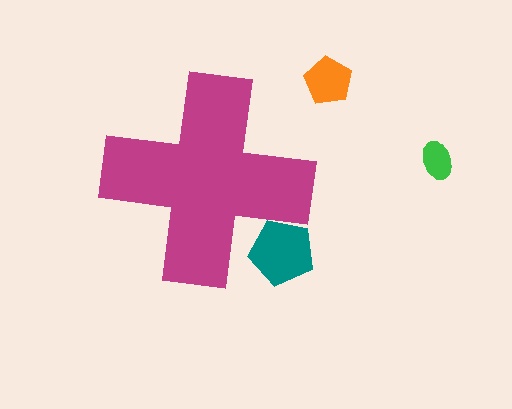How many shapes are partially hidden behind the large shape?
1 shape is partially hidden.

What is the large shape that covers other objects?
A magenta cross.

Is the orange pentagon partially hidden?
No, the orange pentagon is fully visible.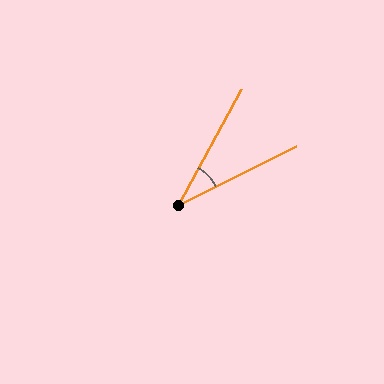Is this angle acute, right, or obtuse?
It is acute.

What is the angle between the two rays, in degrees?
Approximately 35 degrees.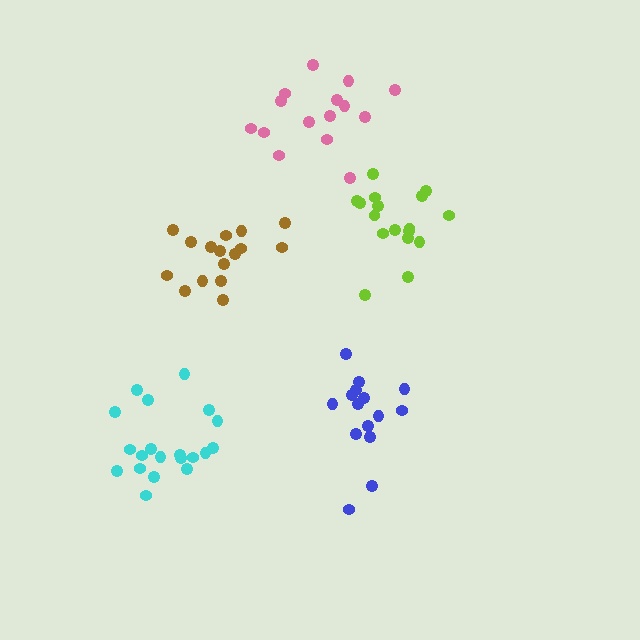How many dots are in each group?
Group 1: 15 dots, Group 2: 17 dots, Group 3: 16 dots, Group 4: 15 dots, Group 5: 20 dots (83 total).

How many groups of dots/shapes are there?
There are 5 groups.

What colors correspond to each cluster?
The clusters are colored: pink, lime, brown, blue, cyan.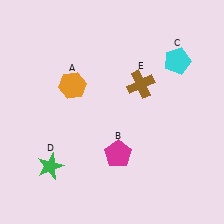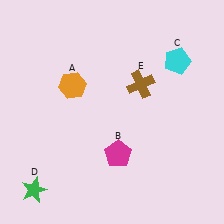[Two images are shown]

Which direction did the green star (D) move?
The green star (D) moved down.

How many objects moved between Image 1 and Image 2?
1 object moved between the two images.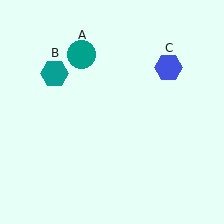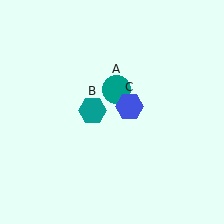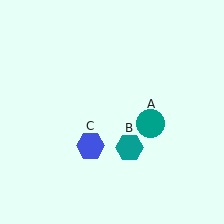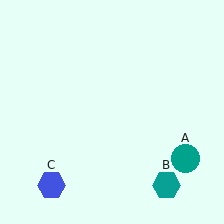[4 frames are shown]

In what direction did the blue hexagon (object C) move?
The blue hexagon (object C) moved down and to the left.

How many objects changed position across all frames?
3 objects changed position: teal circle (object A), teal hexagon (object B), blue hexagon (object C).